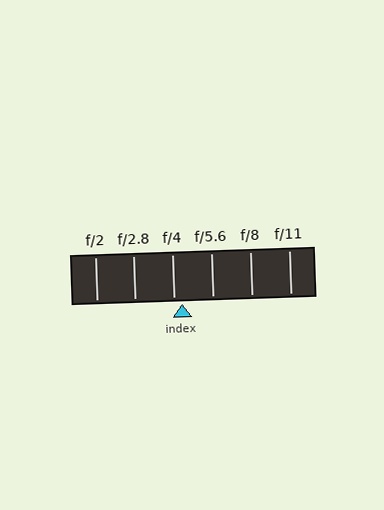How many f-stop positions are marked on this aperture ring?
There are 6 f-stop positions marked.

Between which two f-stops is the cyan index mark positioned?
The index mark is between f/4 and f/5.6.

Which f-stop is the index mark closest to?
The index mark is closest to f/4.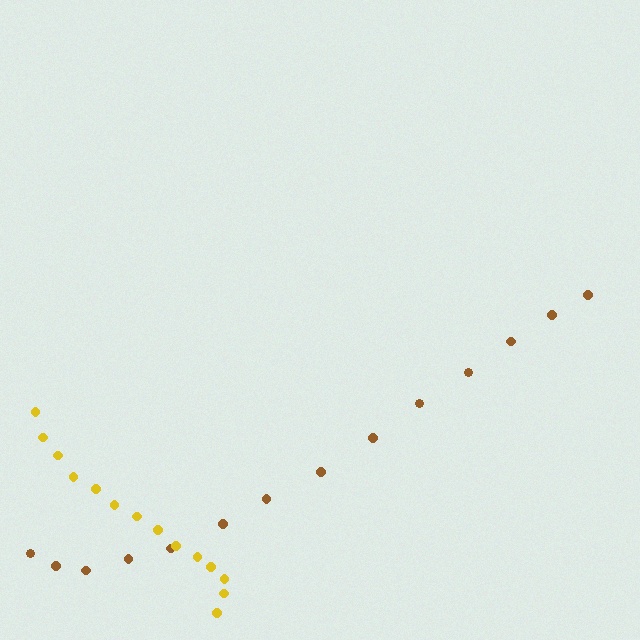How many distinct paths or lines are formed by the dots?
There are 2 distinct paths.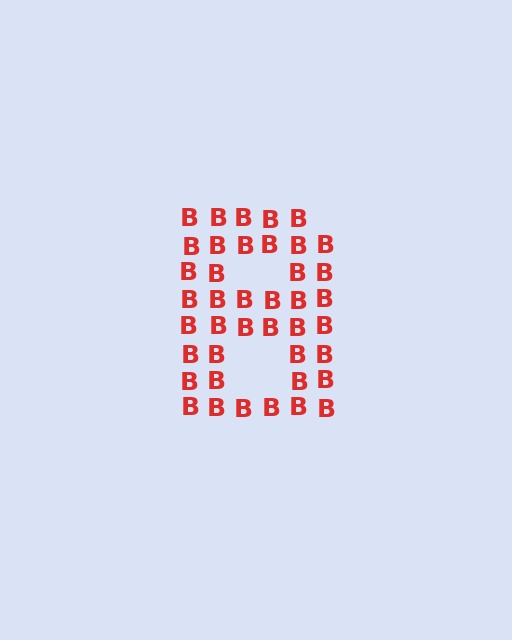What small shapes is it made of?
It is made of small letter B's.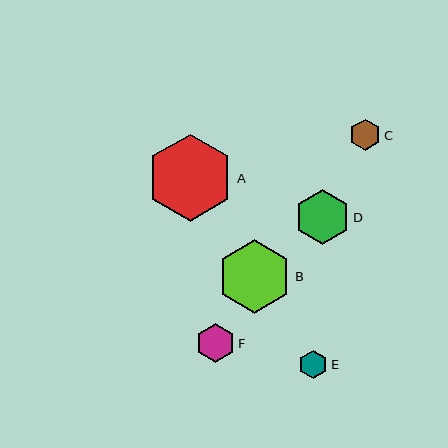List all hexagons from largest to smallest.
From largest to smallest: A, B, D, F, C, E.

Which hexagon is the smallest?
Hexagon E is the smallest with a size of approximately 28 pixels.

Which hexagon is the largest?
Hexagon A is the largest with a size of approximately 87 pixels.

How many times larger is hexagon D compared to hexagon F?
Hexagon D is approximately 1.4 times the size of hexagon F.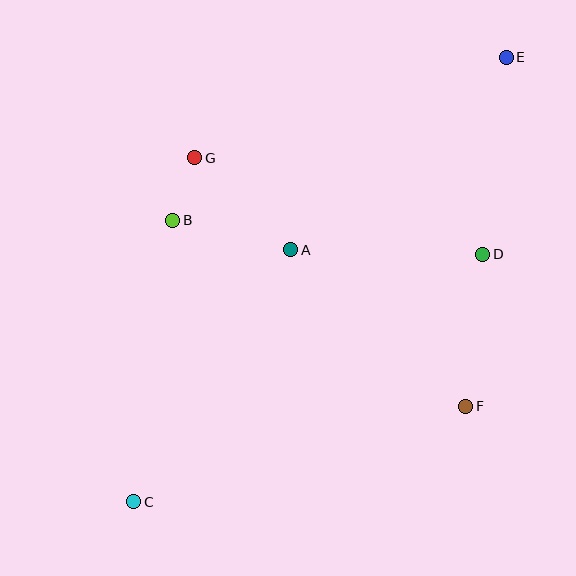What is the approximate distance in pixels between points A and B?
The distance between A and B is approximately 122 pixels.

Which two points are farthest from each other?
Points C and E are farthest from each other.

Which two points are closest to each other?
Points B and G are closest to each other.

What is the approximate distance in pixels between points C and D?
The distance between C and D is approximately 428 pixels.